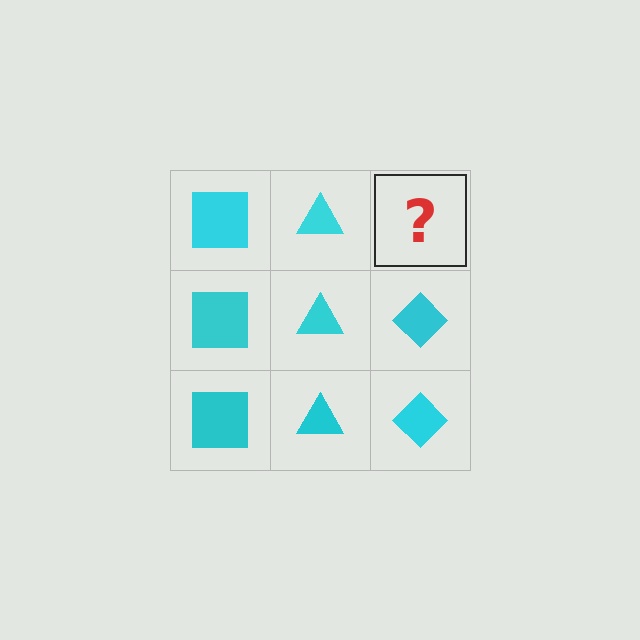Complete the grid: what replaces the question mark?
The question mark should be replaced with a cyan diamond.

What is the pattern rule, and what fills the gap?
The rule is that each column has a consistent shape. The gap should be filled with a cyan diamond.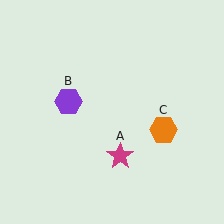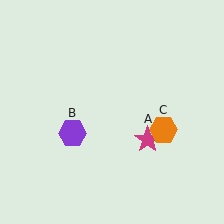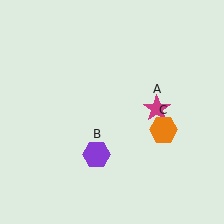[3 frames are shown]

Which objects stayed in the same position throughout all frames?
Orange hexagon (object C) remained stationary.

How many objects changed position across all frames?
2 objects changed position: magenta star (object A), purple hexagon (object B).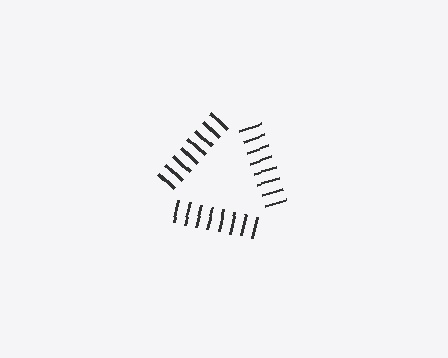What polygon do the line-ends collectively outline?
An illusory triangle — the line segments terminate on its edges but no continuous stroke is drawn.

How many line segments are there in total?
24 — 8 along each of the 3 edges.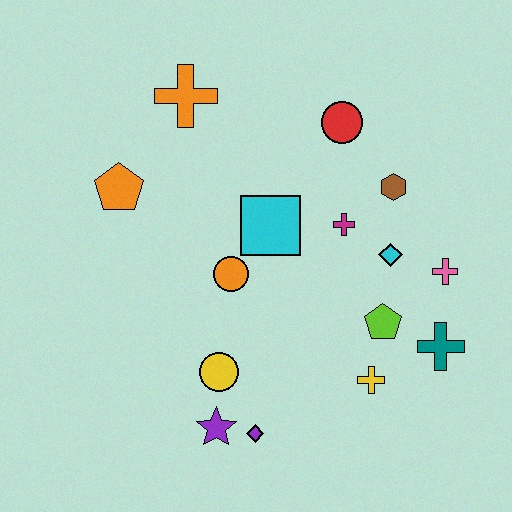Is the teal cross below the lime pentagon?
Yes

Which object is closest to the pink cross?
The cyan diamond is closest to the pink cross.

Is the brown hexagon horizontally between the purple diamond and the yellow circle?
No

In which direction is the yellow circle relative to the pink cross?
The yellow circle is to the left of the pink cross.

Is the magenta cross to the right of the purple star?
Yes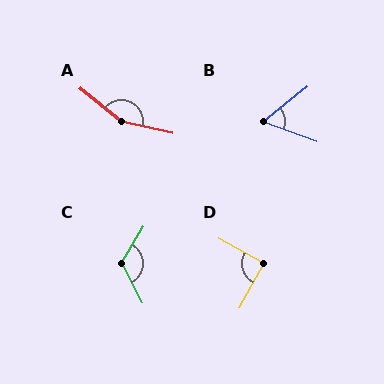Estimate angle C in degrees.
Approximately 122 degrees.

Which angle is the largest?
A, at approximately 154 degrees.